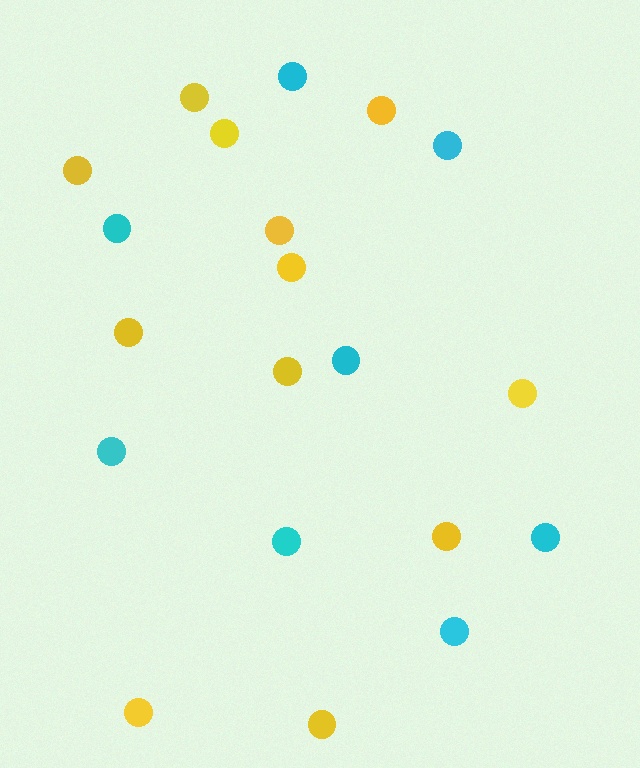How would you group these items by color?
There are 2 groups: one group of cyan circles (8) and one group of yellow circles (12).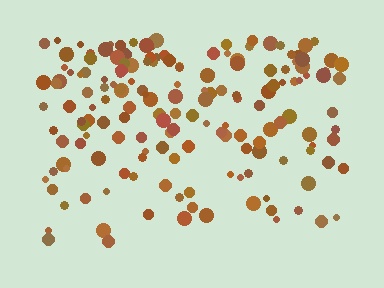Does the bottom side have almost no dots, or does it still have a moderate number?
Still a moderate number, just noticeably fewer than the top.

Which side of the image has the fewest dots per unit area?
The bottom.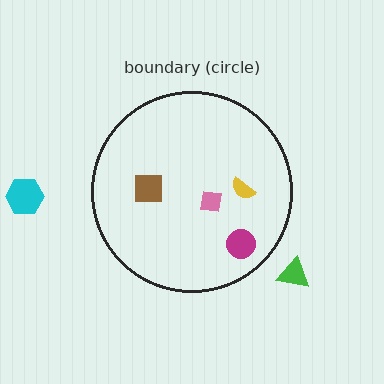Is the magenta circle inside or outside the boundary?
Inside.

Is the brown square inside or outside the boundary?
Inside.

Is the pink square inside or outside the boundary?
Inside.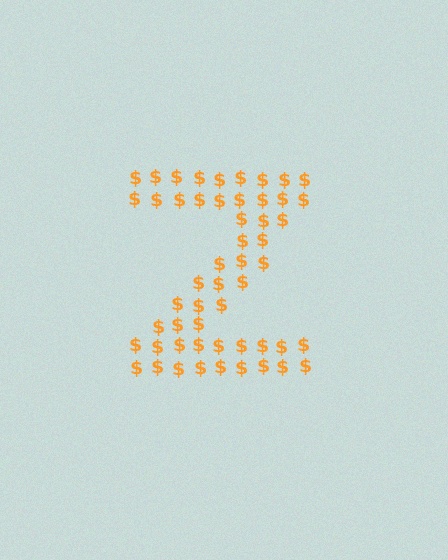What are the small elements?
The small elements are dollar signs.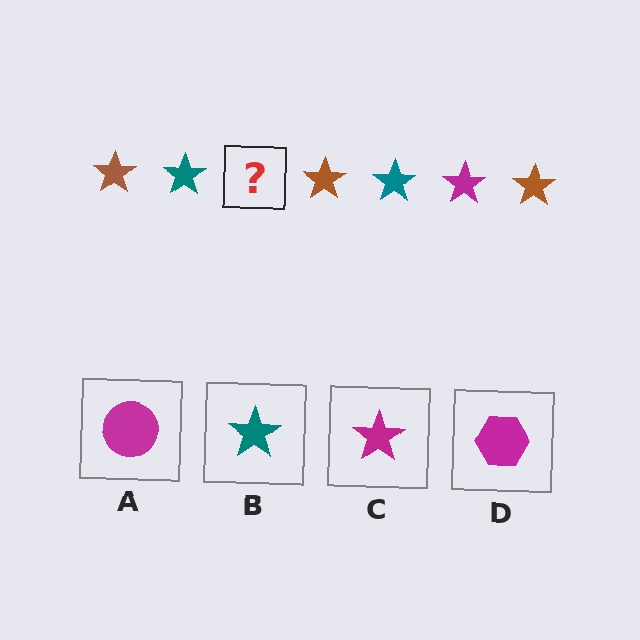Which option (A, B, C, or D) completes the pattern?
C.